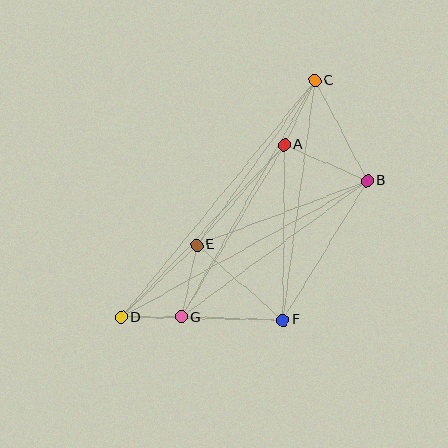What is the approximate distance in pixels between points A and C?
The distance between A and C is approximately 71 pixels.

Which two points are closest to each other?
Points D and G are closest to each other.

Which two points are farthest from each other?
Points C and D are farthest from each other.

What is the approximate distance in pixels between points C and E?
The distance between C and E is approximately 203 pixels.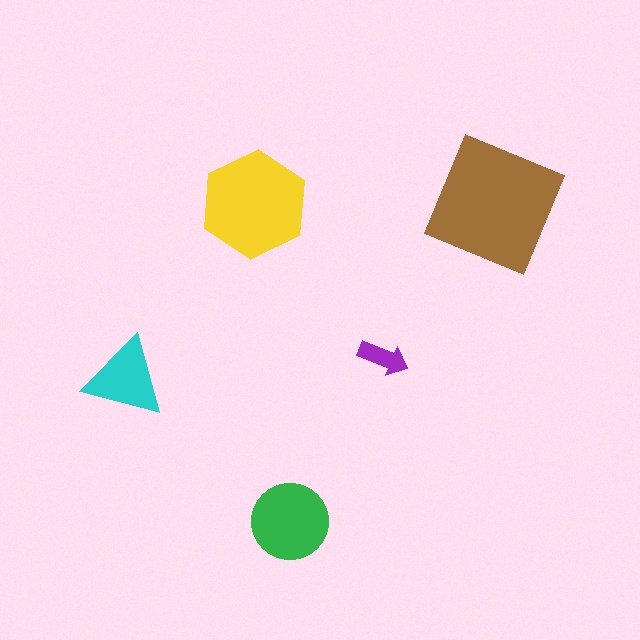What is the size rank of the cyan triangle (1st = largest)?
4th.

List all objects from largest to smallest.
The brown square, the yellow hexagon, the green circle, the cyan triangle, the purple arrow.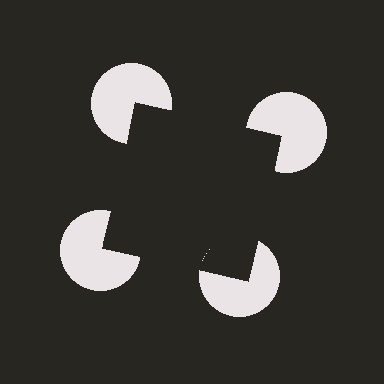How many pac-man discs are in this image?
There are 4 — one at each vertex of the illusory square.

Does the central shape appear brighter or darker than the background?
It typically appears slightly darker than the background, even though no actual brightness change is drawn.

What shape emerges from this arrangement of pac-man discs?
An illusory square — its edges are inferred from the aligned wedge cuts in the pac-man discs, not physically drawn.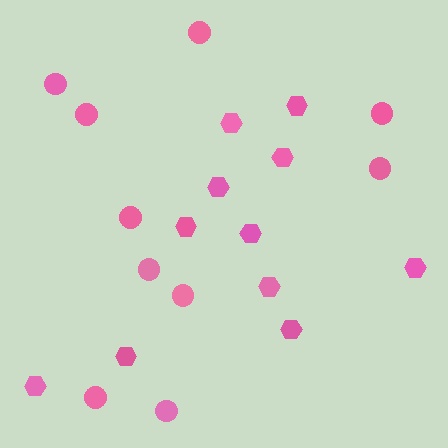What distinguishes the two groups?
There are 2 groups: one group of circles (10) and one group of hexagons (11).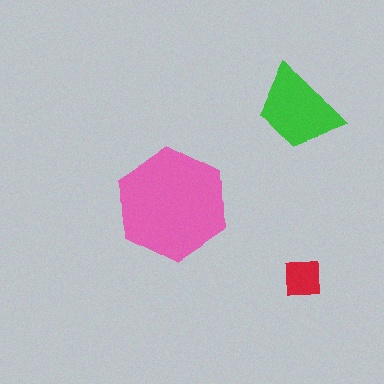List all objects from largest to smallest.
The pink hexagon, the green trapezoid, the red square.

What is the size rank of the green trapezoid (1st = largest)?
2nd.